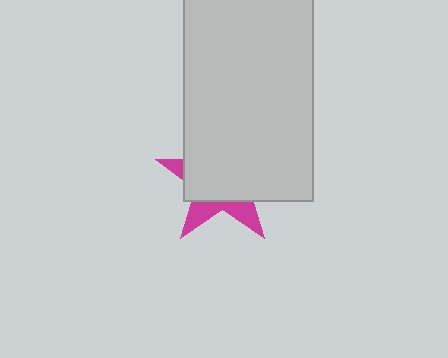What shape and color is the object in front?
The object in front is a light gray rectangle.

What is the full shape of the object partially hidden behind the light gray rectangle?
The partially hidden object is a magenta star.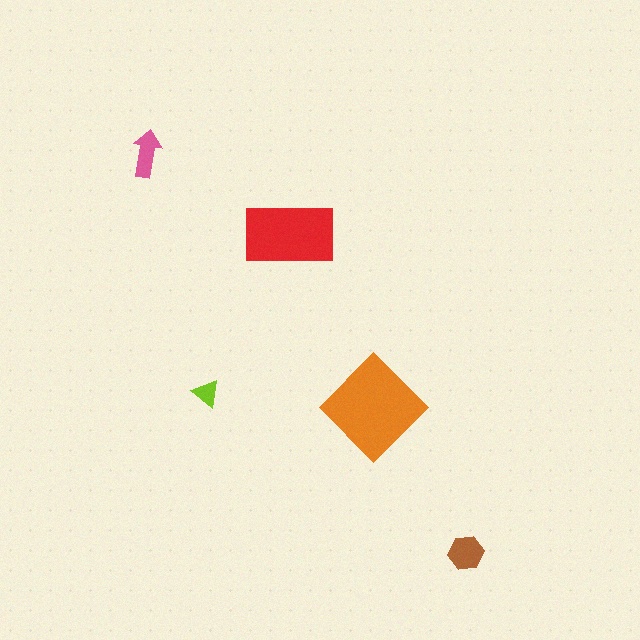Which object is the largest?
The orange diamond.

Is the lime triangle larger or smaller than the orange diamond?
Smaller.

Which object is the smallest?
The lime triangle.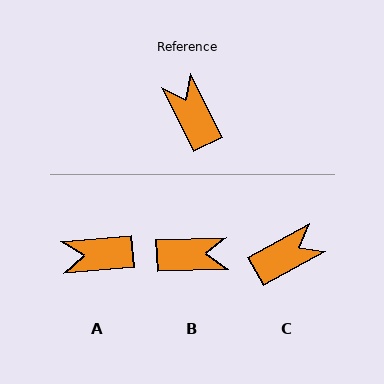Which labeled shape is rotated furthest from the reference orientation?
B, about 114 degrees away.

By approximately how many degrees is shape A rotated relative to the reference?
Approximately 68 degrees counter-clockwise.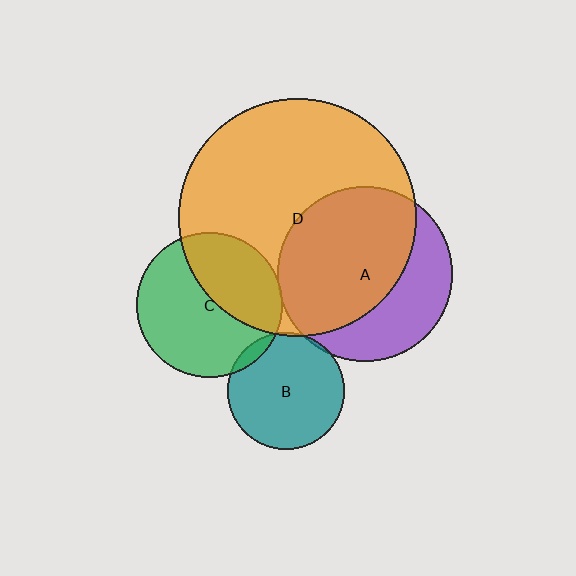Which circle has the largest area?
Circle D (orange).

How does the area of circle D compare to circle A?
Approximately 1.8 times.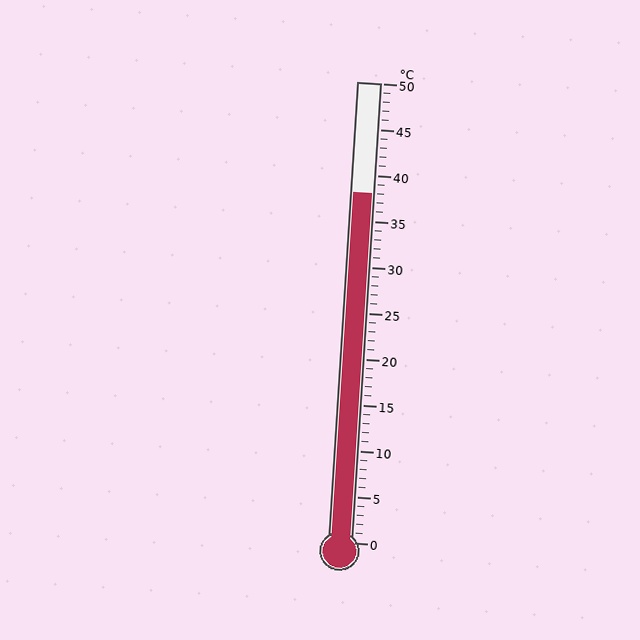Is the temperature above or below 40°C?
The temperature is below 40°C.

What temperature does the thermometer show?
The thermometer shows approximately 38°C.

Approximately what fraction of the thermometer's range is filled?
The thermometer is filled to approximately 75% of its range.